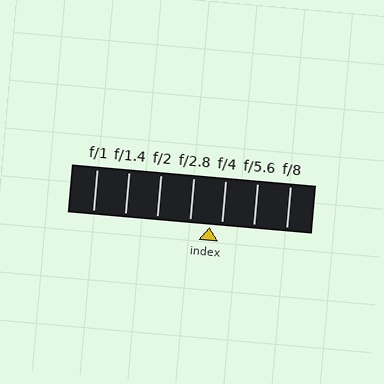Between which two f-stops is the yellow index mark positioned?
The index mark is between f/2.8 and f/4.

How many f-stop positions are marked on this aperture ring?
There are 7 f-stop positions marked.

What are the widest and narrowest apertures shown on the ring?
The widest aperture shown is f/1 and the narrowest is f/8.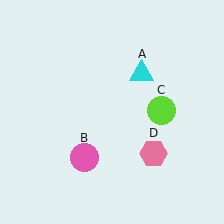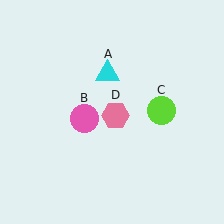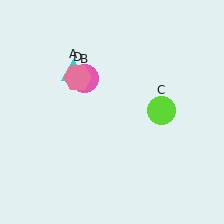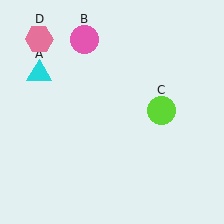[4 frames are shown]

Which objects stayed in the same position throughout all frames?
Lime circle (object C) remained stationary.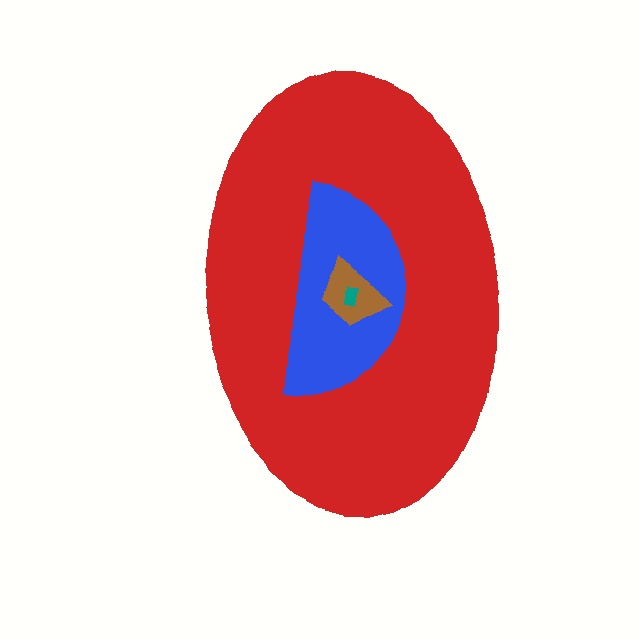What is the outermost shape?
The red ellipse.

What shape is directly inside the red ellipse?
The blue semicircle.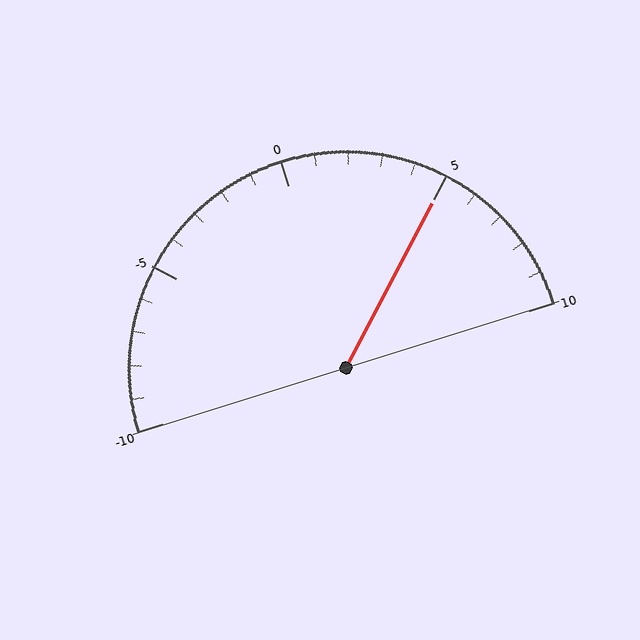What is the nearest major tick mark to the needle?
The nearest major tick mark is 5.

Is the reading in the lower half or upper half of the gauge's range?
The reading is in the upper half of the range (-10 to 10).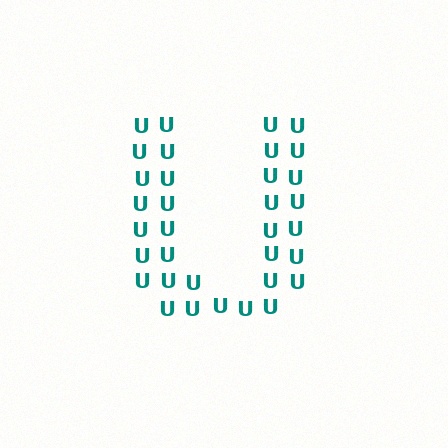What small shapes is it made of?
It is made of small letter U's.